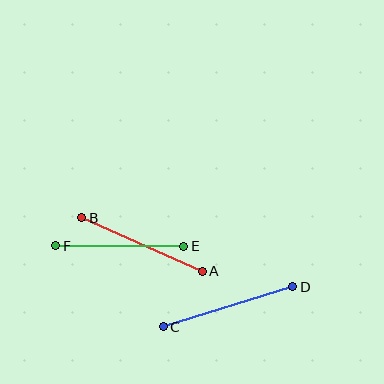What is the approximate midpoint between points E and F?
The midpoint is at approximately (120, 246) pixels.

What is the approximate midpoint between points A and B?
The midpoint is at approximately (142, 245) pixels.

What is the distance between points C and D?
The distance is approximately 135 pixels.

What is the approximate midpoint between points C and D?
The midpoint is at approximately (228, 307) pixels.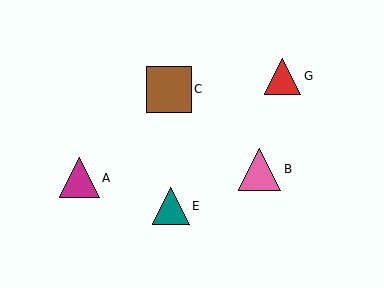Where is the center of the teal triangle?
The center of the teal triangle is at (171, 206).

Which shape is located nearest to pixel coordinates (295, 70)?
The red triangle (labeled G) at (283, 76) is nearest to that location.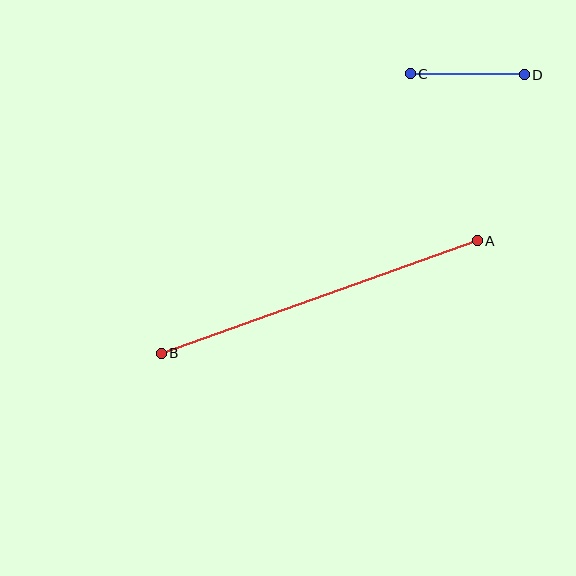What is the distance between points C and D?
The distance is approximately 114 pixels.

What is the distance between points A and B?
The distance is approximately 335 pixels.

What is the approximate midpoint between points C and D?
The midpoint is at approximately (467, 74) pixels.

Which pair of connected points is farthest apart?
Points A and B are farthest apart.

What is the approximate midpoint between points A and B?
The midpoint is at approximately (319, 297) pixels.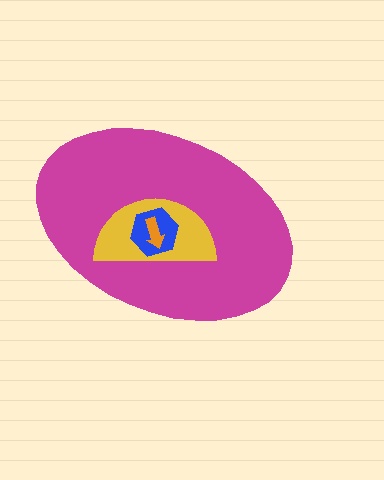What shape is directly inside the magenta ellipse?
The yellow semicircle.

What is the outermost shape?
The magenta ellipse.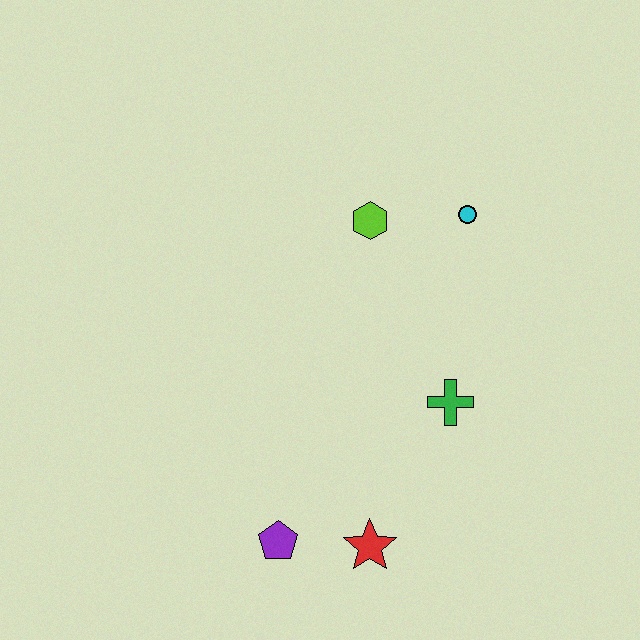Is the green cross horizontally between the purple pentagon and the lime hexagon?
No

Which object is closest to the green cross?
The red star is closest to the green cross.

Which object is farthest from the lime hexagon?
The purple pentagon is farthest from the lime hexagon.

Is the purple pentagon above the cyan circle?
No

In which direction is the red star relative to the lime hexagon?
The red star is below the lime hexagon.